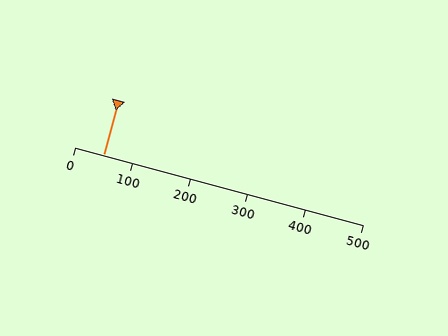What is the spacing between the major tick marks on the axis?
The major ticks are spaced 100 apart.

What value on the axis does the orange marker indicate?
The marker indicates approximately 50.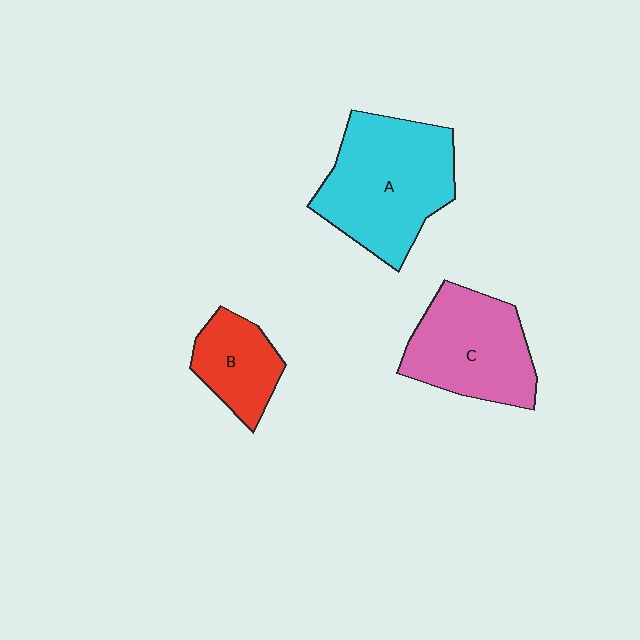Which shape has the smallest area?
Shape B (red).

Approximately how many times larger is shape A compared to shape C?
Approximately 1.3 times.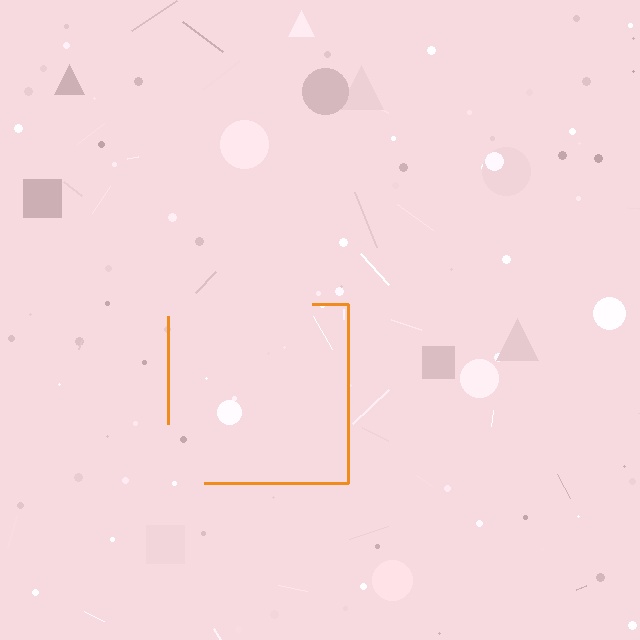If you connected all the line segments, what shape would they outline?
They would outline a square.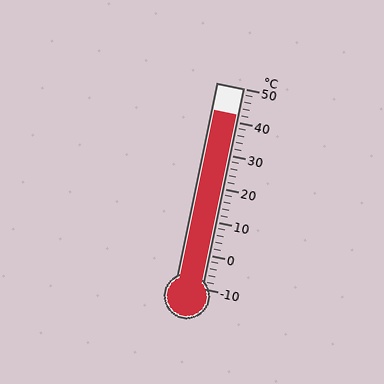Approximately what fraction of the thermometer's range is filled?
The thermometer is filled to approximately 85% of its range.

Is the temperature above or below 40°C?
The temperature is above 40°C.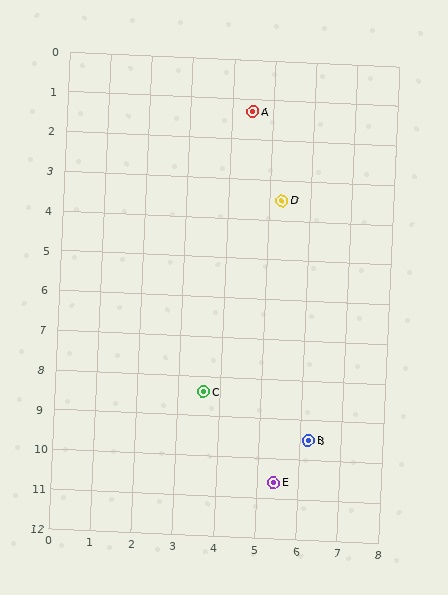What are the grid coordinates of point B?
Point B is at approximately (6.2, 9.5).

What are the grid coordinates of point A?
Point A is at approximately (4.5, 1.3).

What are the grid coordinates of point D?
Point D is at approximately (5.3, 3.5).